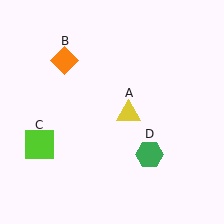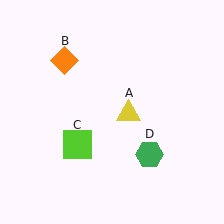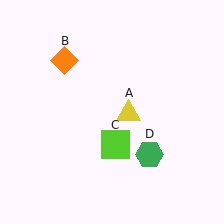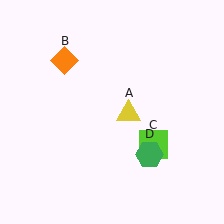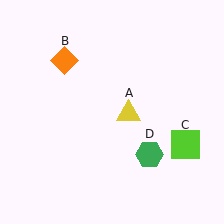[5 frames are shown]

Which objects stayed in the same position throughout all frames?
Yellow triangle (object A) and orange diamond (object B) and green hexagon (object D) remained stationary.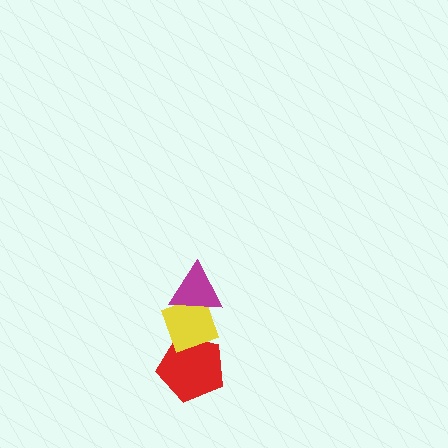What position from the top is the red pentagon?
The red pentagon is 3rd from the top.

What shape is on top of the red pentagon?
The yellow diamond is on top of the red pentagon.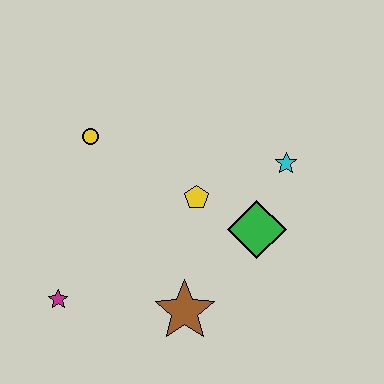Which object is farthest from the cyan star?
The magenta star is farthest from the cyan star.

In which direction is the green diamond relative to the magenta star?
The green diamond is to the right of the magenta star.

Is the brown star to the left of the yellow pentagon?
Yes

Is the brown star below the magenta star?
Yes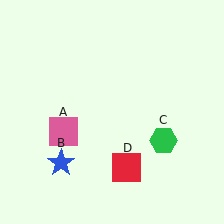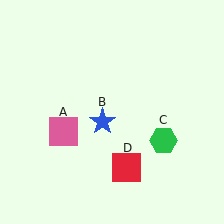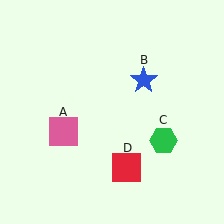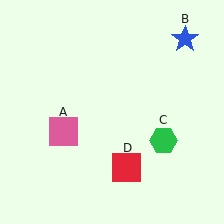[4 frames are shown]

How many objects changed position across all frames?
1 object changed position: blue star (object B).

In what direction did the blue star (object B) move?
The blue star (object B) moved up and to the right.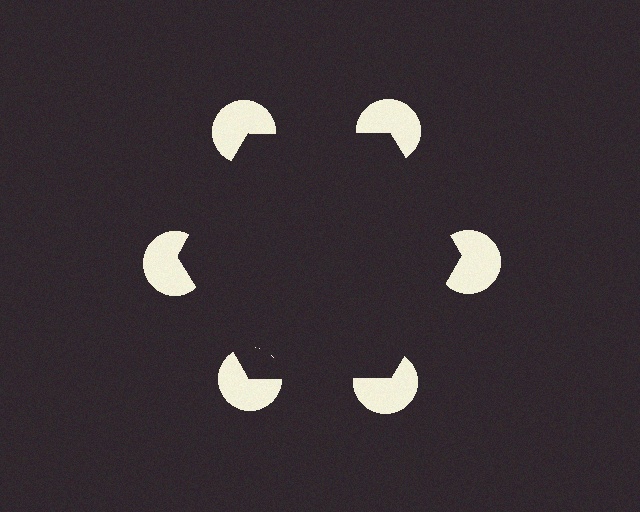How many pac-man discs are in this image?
There are 6 — one at each vertex of the illusory hexagon.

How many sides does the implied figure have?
6 sides.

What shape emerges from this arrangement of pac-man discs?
An illusory hexagon — its edges are inferred from the aligned wedge cuts in the pac-man discs, not physically drawn.